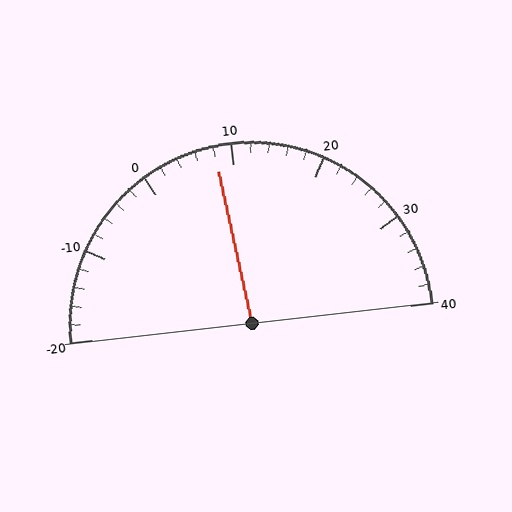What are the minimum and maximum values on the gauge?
The gauge ranges from -20 to 40.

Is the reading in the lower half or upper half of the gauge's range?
The reading is in the lower half of the range (-20 to 40).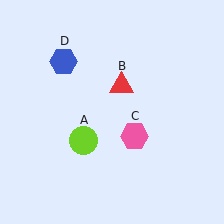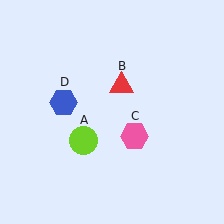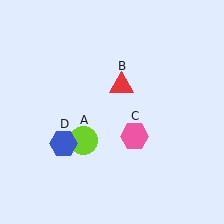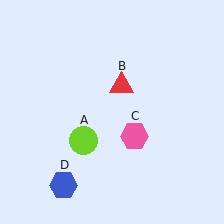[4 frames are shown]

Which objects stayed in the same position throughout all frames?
Lime circle (object A) and red triangle (object B) and pink hexagon (object C) remained stationary.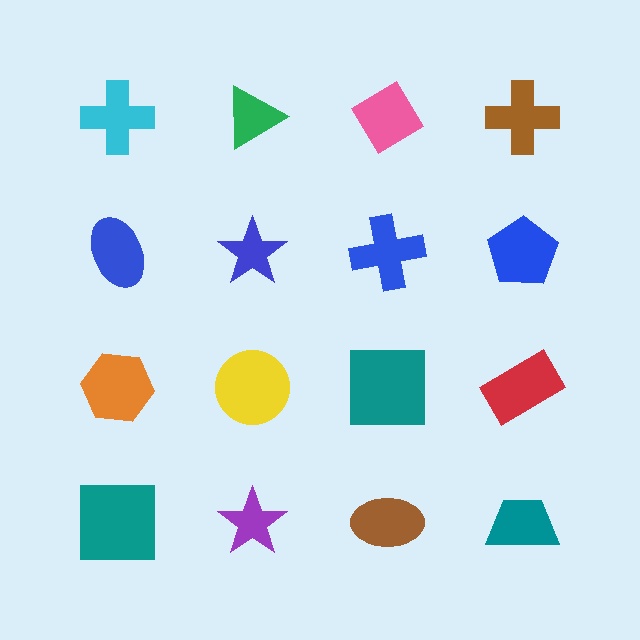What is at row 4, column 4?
A teal trapezoid.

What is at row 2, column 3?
A blue cross.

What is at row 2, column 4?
A blue pentagon.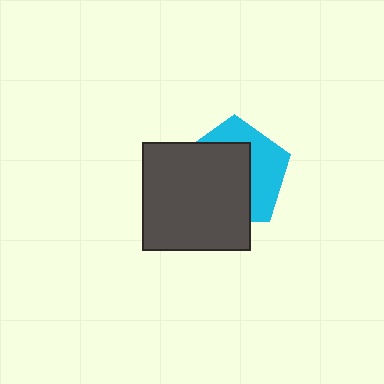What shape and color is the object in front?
The object in front is a dark gray square.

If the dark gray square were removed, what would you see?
You would see the complete cyan pentagon.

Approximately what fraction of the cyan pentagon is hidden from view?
Roughly 60% of the cyan pentagon is hidden behind the dark gray square.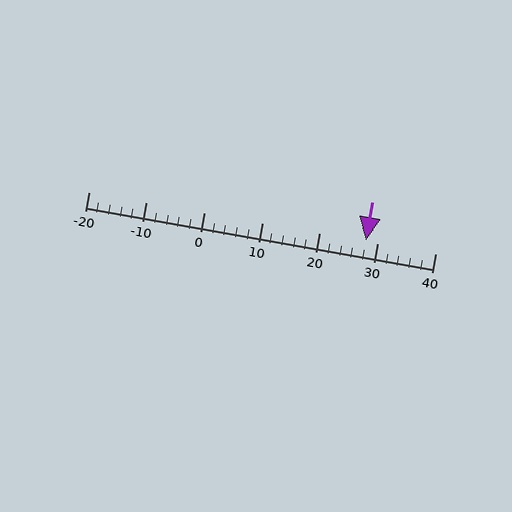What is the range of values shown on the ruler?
The ruler shows values from -20 to 40.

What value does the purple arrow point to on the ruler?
The purple arrow points to approximately 28.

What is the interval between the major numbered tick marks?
The major tick marks are spaced 10 units apart.